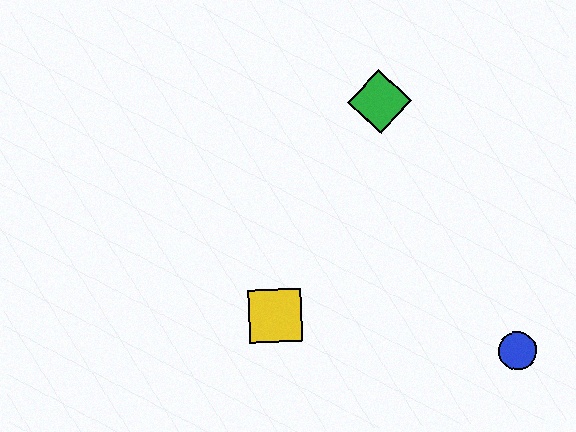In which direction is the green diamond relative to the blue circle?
The green diamond is above the blue circle.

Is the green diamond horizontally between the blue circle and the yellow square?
Yes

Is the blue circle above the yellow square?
No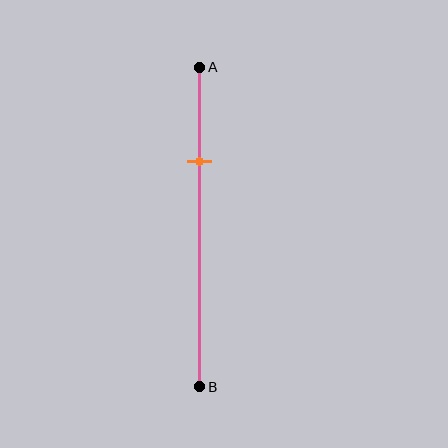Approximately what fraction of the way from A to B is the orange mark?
The orange mark is approximately 30% of the way from A to B.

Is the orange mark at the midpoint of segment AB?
No, the mark is at about 30% from A, not at the 50% midpoint.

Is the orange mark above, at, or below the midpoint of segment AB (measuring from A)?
The orange mark is above the midpoint of segment AB.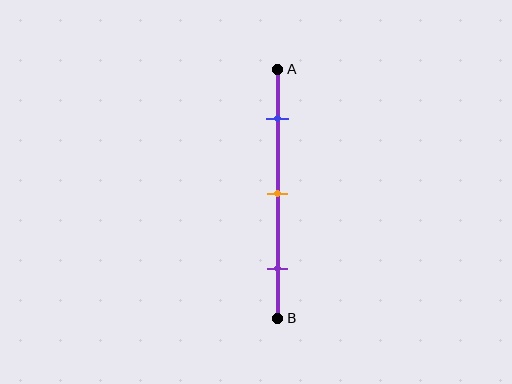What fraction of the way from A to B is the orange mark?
The orange mark is approximately 50% (0.5) of the way from A to B.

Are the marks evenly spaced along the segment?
Yes, the marks are approximately evenly spaced.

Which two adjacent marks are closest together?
The blue and orange marks are the closest adjacent pair.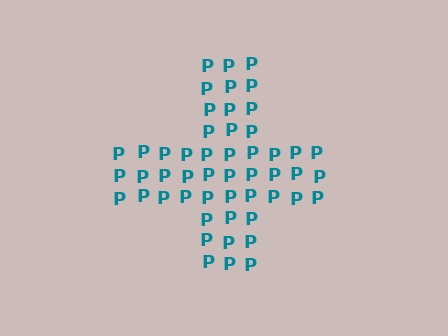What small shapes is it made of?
It is made of small letter P's.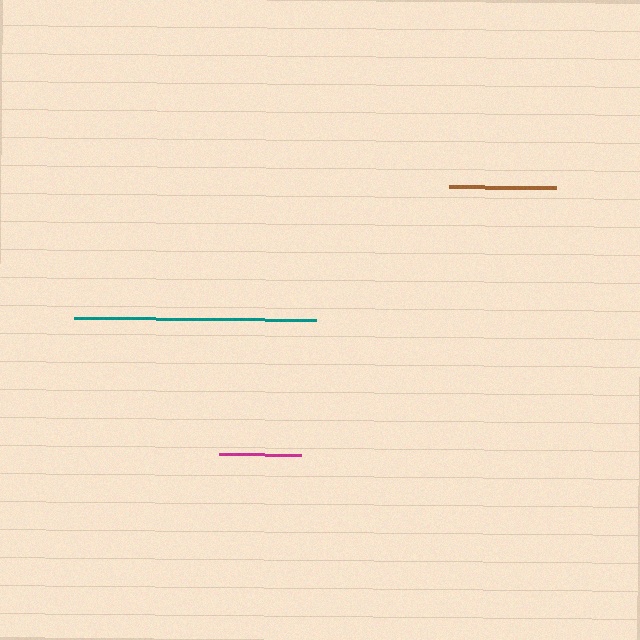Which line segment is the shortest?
The magenta line is the shortest at approximately 82 pixels.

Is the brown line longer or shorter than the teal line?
The teal line is longer than the brown line.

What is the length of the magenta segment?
The magenta segment is approximately 82 pixels long.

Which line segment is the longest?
The teal line is the longest at approximately 242 pixels.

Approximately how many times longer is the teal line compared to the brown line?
The teal line is approximately 2.3 times the length of the brown line.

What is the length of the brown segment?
The brown segment is approximately 107 pixels long.